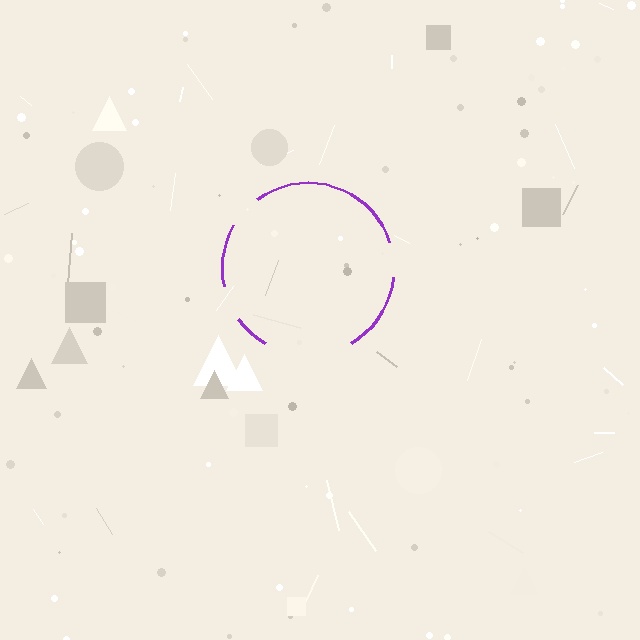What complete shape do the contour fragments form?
The contour fragments form a circle.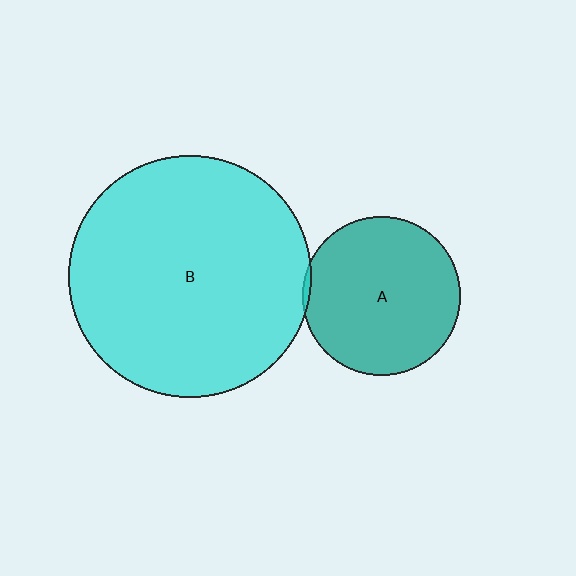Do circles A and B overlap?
Yes.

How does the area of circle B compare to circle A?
Approximately 2.3 times.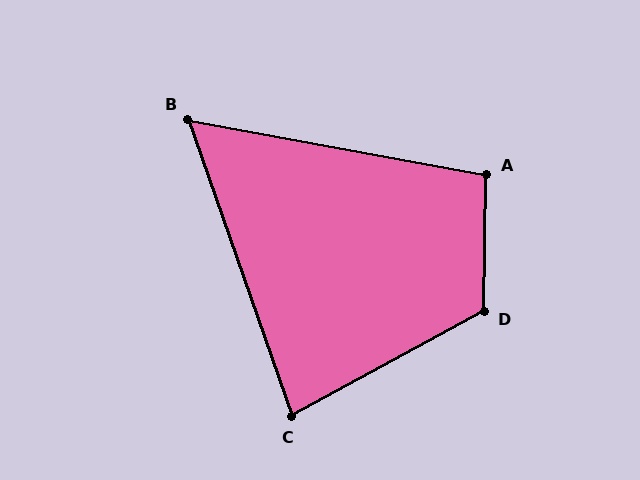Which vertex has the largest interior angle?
D, at approximately 120 degrees.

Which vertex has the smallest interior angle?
B, at approximately 60 degrees.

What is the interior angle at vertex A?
Approximately 99 degrees (obtuse).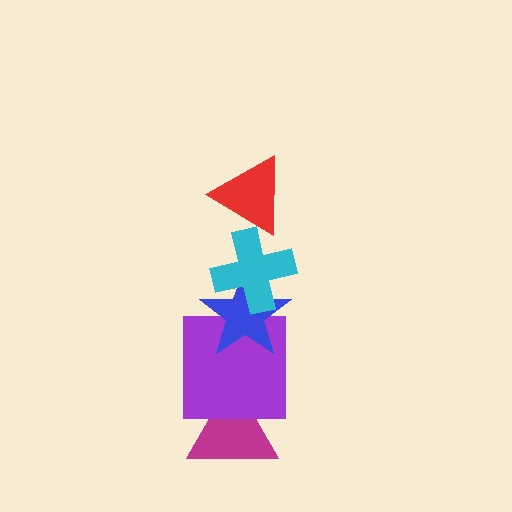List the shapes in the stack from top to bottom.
From top to bottom: the red triangle, the cyan cross, the blue star, the purple square, the magenta triangle.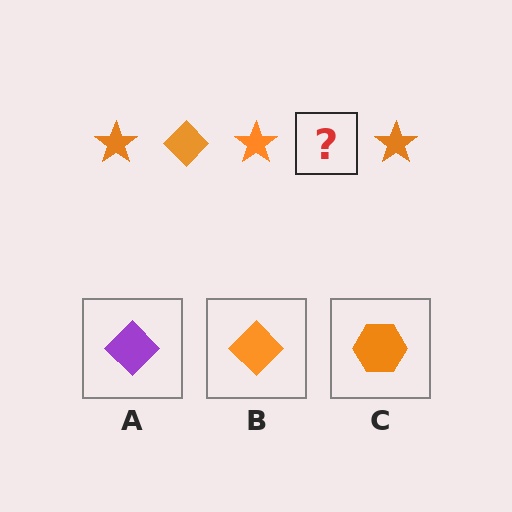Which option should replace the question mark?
Option B.